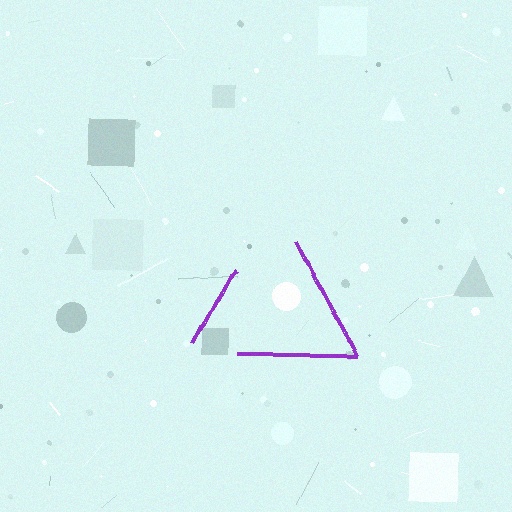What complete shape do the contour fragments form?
The contour fragments form a triangle.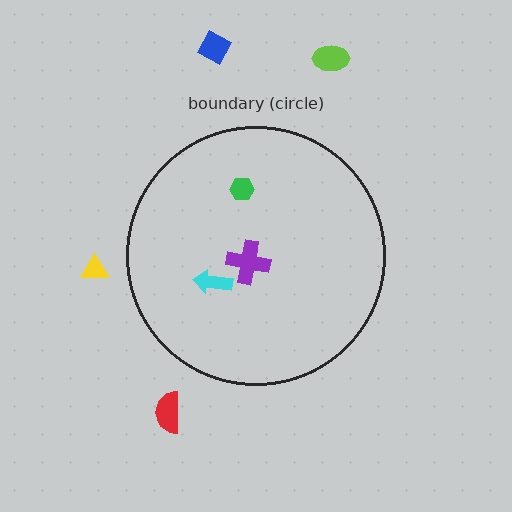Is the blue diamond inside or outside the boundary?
Outside.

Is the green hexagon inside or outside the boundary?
Inside.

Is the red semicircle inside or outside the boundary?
Outside.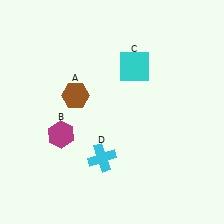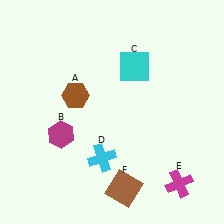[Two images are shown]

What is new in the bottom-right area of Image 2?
A brown square (F) was added in the bottom-right area of Image 2.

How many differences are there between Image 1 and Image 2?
There are 2 differences between the two images.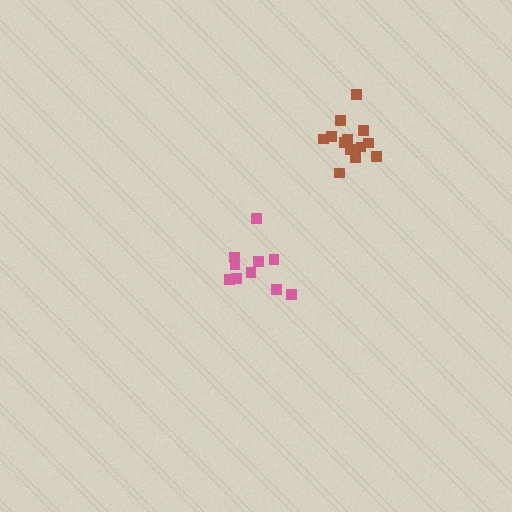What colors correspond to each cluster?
The clusters are colored: pink, brown.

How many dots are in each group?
Group 1: 10 dots, Group 2: 13 dots (23 total).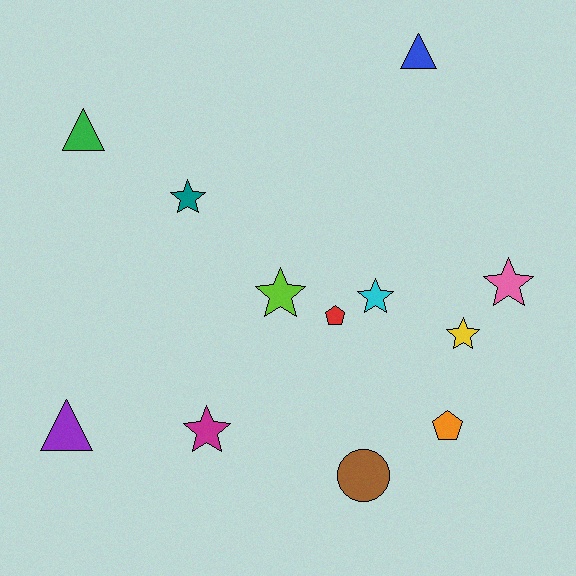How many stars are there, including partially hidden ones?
There are 6 stars.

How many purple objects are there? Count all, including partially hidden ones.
There is 1 purple object.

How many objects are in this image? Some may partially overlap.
There are 12 objects.